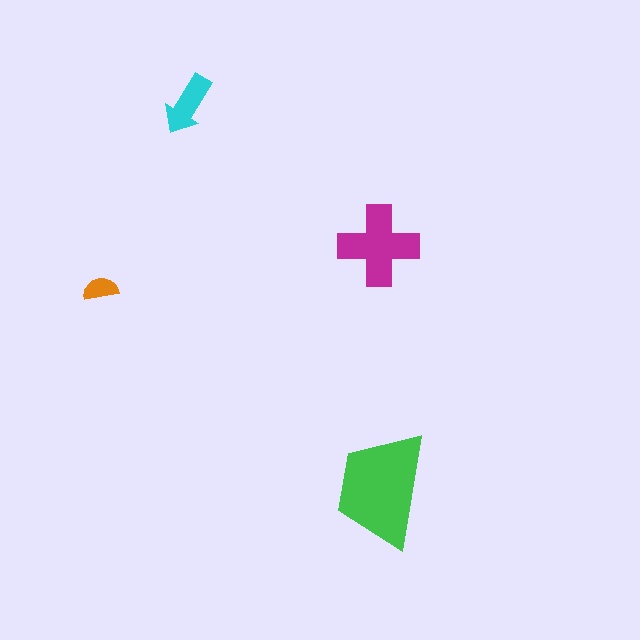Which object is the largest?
The green trapezoid.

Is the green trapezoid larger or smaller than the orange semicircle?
Larger.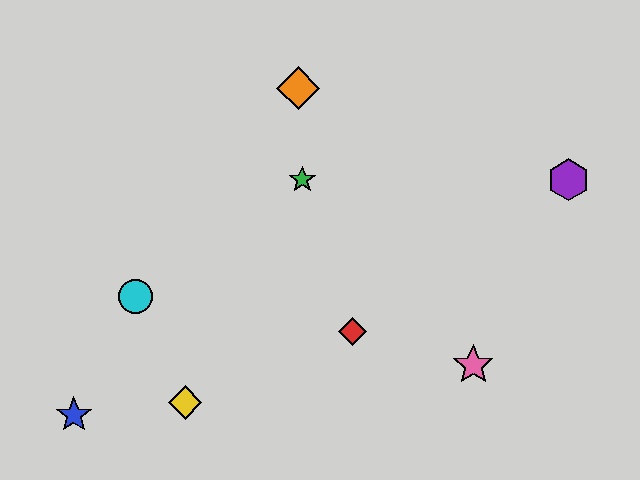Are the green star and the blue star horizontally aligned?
No, the green star is at y≈180 and the blue star is at y≈415.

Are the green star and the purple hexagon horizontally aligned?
Yes, both are at y≈180.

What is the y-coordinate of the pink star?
The pink star is at y≈365.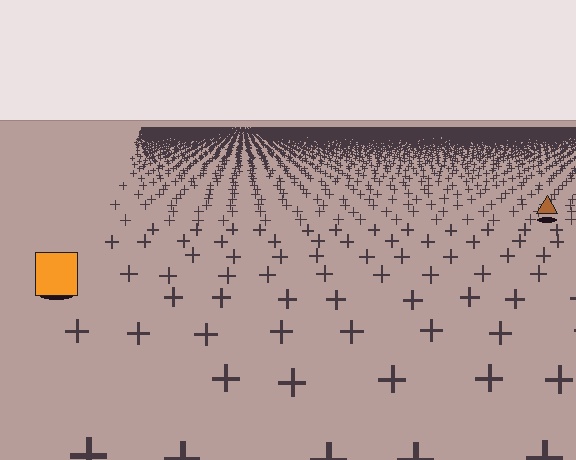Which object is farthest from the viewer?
The brown triangle is farthest from the viewer. It appears smaller and the ground texture around it is denser.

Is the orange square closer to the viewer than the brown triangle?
Yes. The orange square is closer — you can tell from the texture gradient: the ground texture is coarser near it.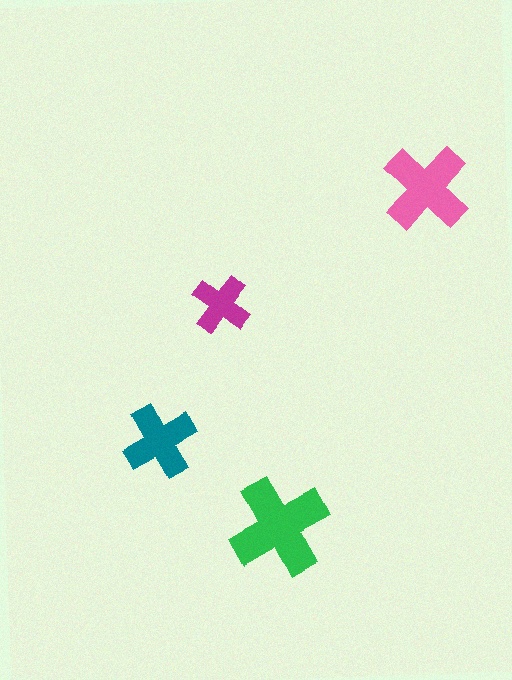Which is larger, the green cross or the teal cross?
The green one.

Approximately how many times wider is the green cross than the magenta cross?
About 1.5 times wider.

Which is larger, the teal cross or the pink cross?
The pink one.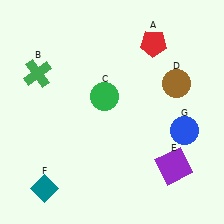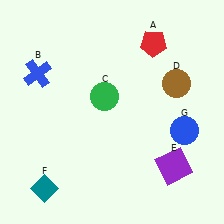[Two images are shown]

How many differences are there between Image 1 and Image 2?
There is 1 difference between the two images.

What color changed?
The cross (B) changed from green in Image 1 to blue in Image 2.